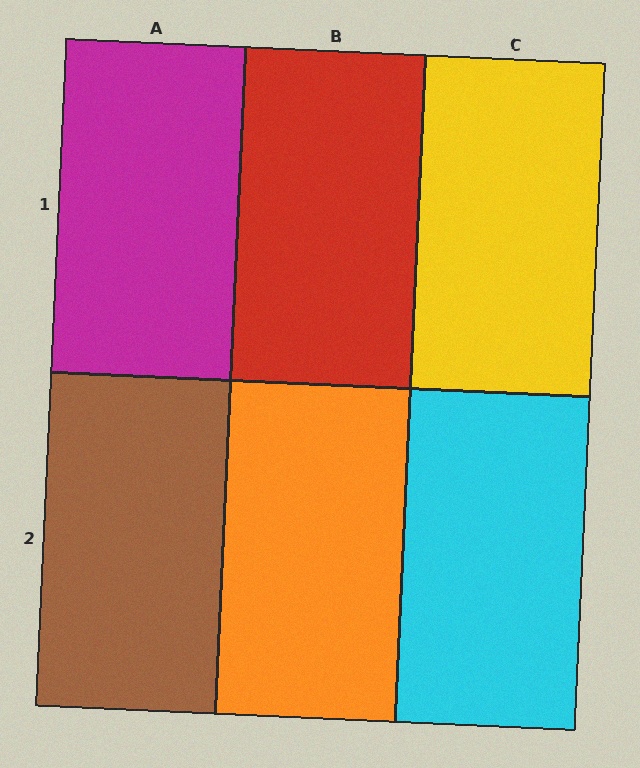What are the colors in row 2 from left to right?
Brown, orange, cyan.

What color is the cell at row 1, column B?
Red.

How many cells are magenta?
1 cell is magenta.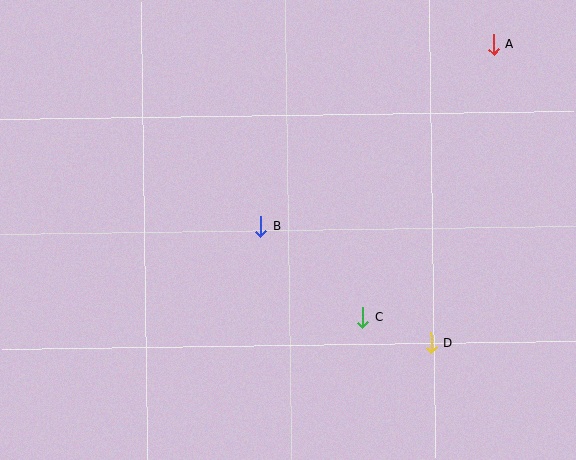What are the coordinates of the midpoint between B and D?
The midpoint between B and D is at (346, 285).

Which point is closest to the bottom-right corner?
Point D is closest to the bottom-right corner.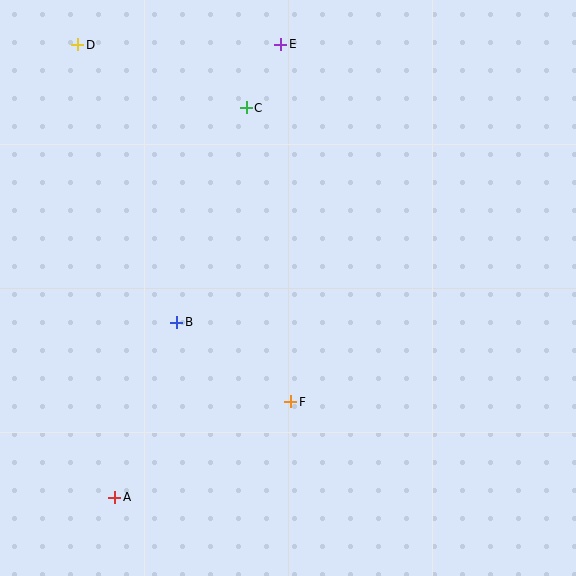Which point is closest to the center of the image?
Point F at (291, 402) is closest to the center.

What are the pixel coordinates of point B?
Point B is at (177, 322).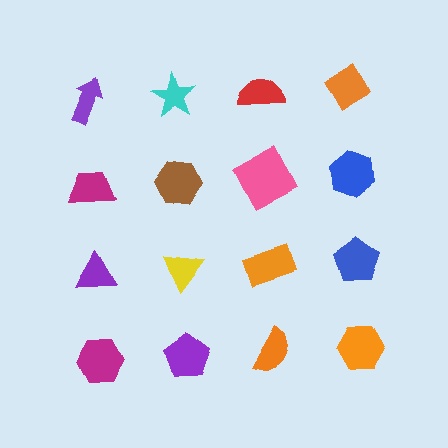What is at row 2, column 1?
A magenta trapezoid.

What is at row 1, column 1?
A purple arrow.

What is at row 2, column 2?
A brown hexagon.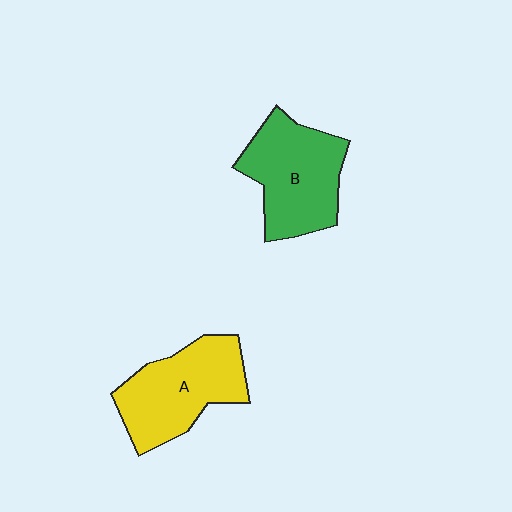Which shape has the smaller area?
Shape A (yellow).